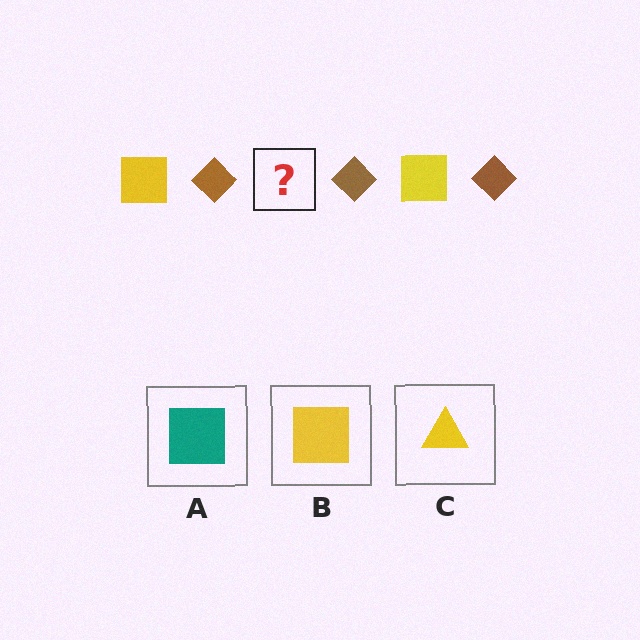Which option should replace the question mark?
Option B.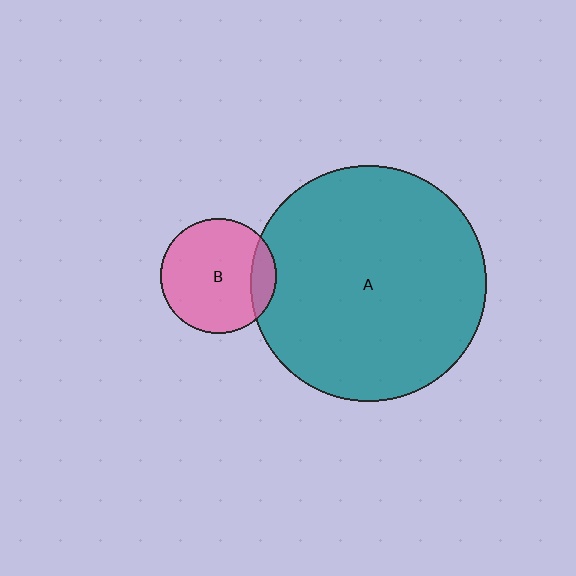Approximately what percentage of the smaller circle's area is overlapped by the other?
Approximately 15%.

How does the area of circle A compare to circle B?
Approximately 4.2 times.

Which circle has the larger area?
Circle A (teal).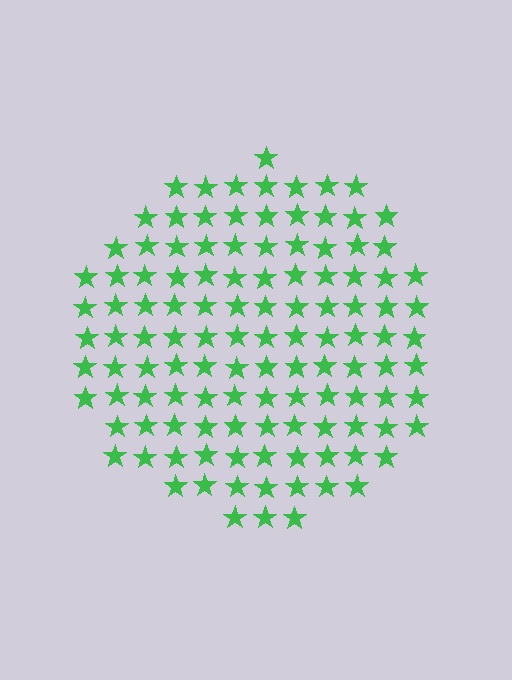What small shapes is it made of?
It is made of small stars.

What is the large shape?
The large shape is a circle.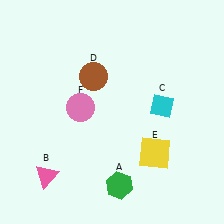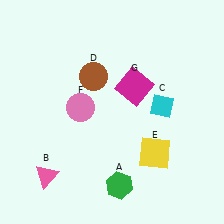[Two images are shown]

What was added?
A magenta square (G) was added in Image 2.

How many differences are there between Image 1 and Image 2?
There is 1 difference between the two images.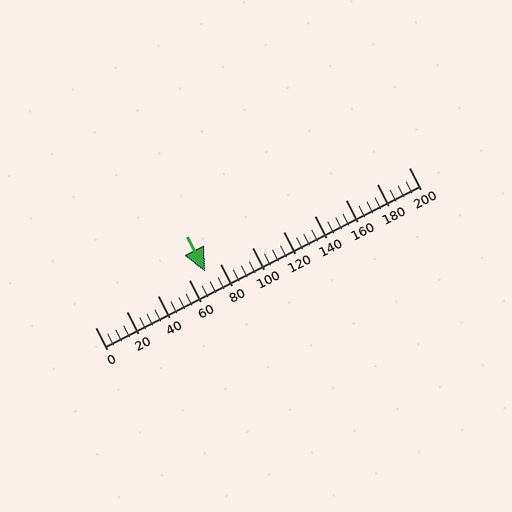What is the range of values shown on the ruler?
The ruler shows values from 0 to 200.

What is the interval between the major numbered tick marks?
The major tick marks are spaced 20 units apart.